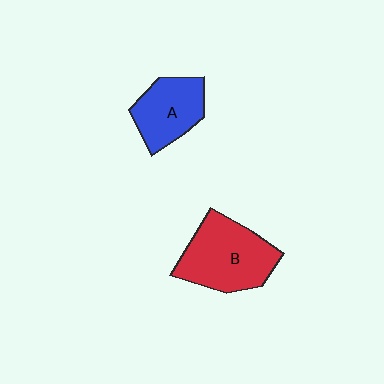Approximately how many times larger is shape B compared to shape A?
Approximately 1.4 times.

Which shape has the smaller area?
Shape A (blue).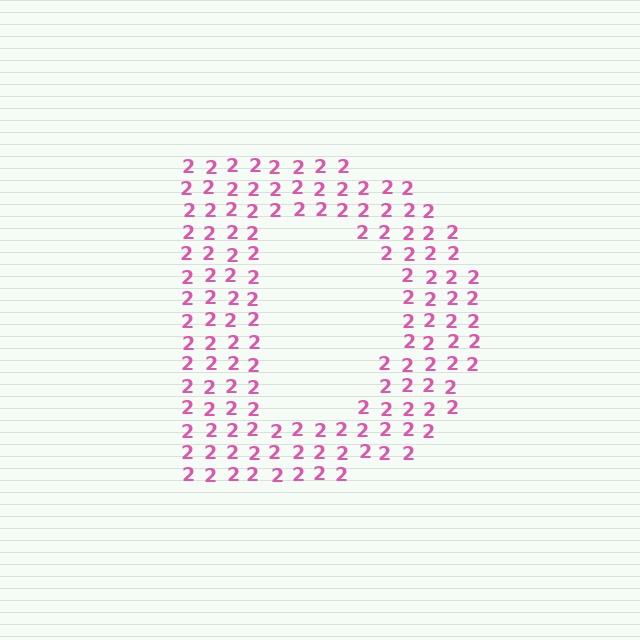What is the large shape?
The large shape is the letter D.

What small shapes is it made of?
It is made of small digit 2's.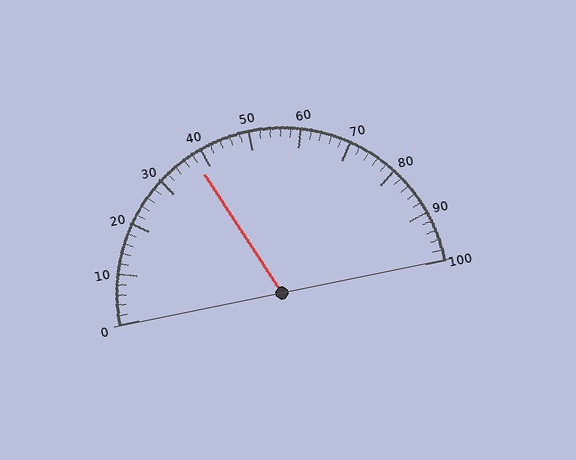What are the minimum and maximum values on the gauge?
The gauge ranges from 0 to 100.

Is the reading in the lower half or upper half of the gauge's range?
The reading is in the lower half of the range (0 to 100).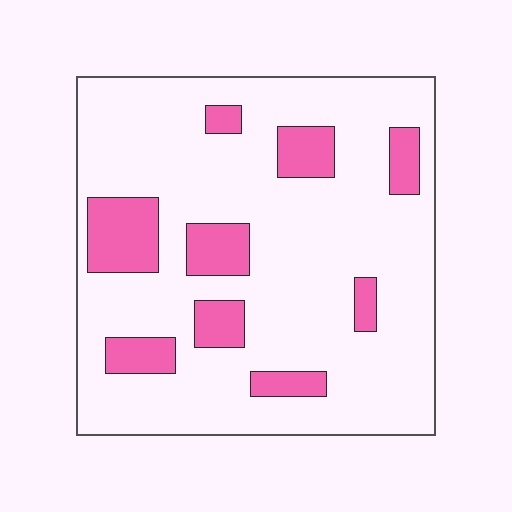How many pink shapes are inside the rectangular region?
9.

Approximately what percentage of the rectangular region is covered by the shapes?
Approximately 20%.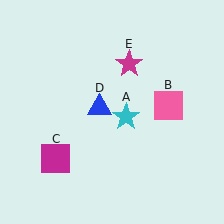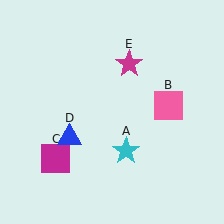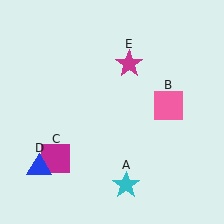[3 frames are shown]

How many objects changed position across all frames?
2 objects changed position: cyan star (object A), blue triangle (object D).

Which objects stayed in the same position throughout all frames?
Pink square (object B) and magenta square (object C) and magenta star (object E) remained stationary.